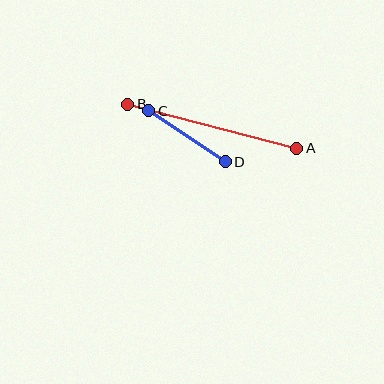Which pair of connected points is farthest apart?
Points A and B are farthest apart.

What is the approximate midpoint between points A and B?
The midpoint is at approximately (212, 126) pixels.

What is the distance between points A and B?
The distance is approximately 175 pixels.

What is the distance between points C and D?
The distance is approximately 92 pixels.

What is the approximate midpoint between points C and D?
The midpoint is at approximately (187, 136) pixels.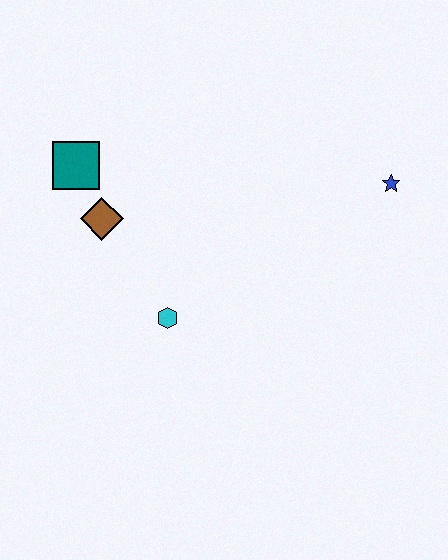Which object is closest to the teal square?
The brown diamond is closest to the teal square.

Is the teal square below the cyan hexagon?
No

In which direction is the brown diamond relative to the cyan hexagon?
The brown diamond is above the cyan hexagon.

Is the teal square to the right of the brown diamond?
No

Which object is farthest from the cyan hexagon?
The blue star is farthest from the cyan hexagon.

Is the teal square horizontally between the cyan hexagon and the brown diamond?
No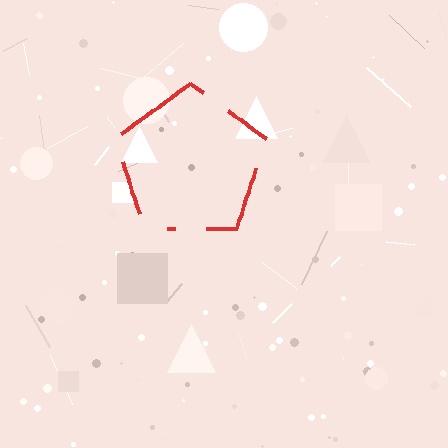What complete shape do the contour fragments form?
The contour fragments form a pentagon.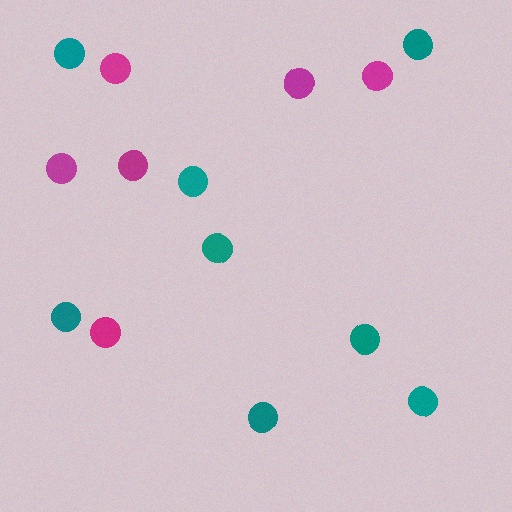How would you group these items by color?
There are 2 groups: one group of magenta circles (6) and one group of teal circles (8).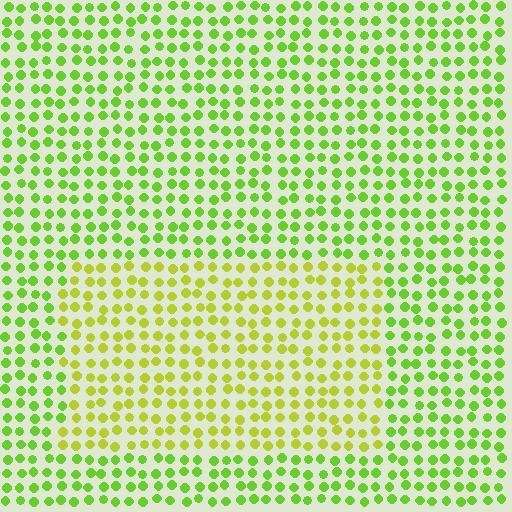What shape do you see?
I see a rectangle.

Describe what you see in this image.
The image is filled with small lime elements in a uniform arrangement. A rectangle-shaped region is visible where the elements are tinted to a slightly different hue, forming a subtle color boundary.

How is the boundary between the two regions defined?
The boundary is defined purely by a slight shift in hue (about 30 degrees). Spacing, size, and orientation are identical on both sides.